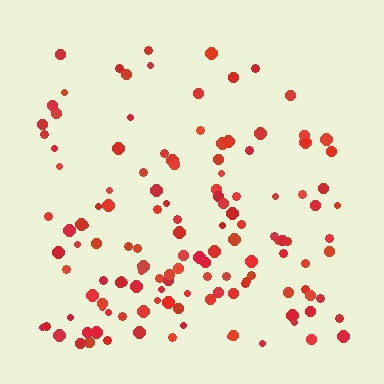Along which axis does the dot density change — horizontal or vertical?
Vertical.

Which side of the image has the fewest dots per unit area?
The top.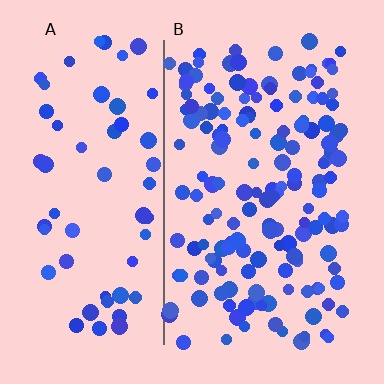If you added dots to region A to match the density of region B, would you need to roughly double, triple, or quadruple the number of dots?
Approximately triple.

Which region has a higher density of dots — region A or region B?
B (the right).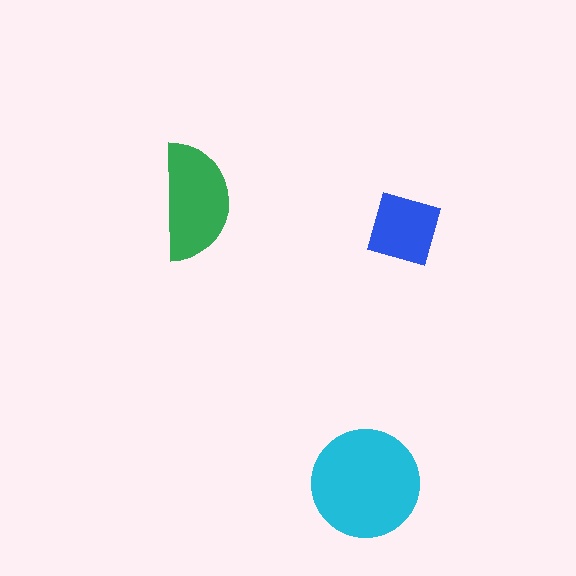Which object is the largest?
The cyan circle.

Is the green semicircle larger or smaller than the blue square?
Larger.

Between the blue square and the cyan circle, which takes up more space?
The cyan circle.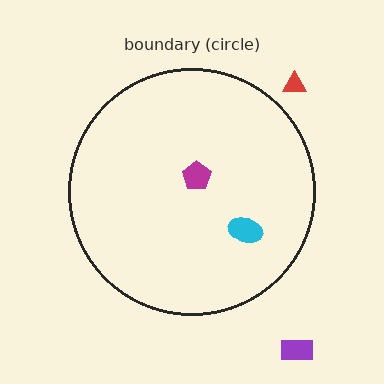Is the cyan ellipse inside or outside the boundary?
Inside.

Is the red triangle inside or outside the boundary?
Outside.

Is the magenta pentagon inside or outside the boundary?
Inside.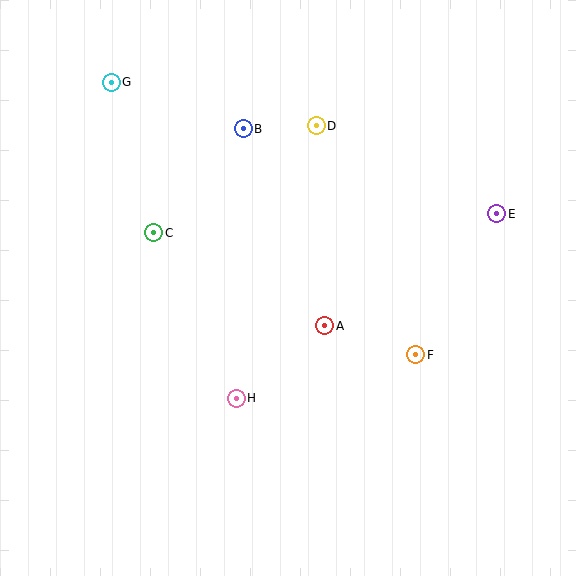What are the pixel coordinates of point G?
Point G is at (111, 82).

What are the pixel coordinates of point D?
Point D is at (316, 126).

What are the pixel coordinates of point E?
Point E is at (497, 214).